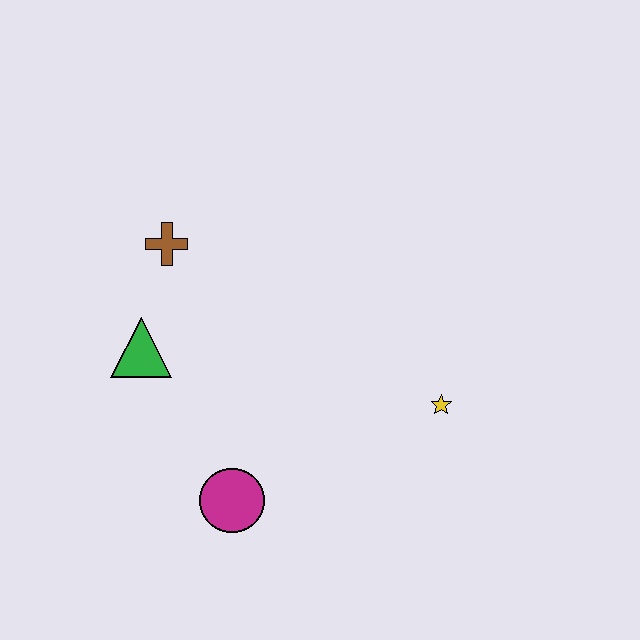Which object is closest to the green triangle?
The brown cross is closest to the green triangle.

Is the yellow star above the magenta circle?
Yes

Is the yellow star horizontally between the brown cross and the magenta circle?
No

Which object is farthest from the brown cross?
The yellow star is farthest from the brown cross.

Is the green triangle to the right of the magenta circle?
No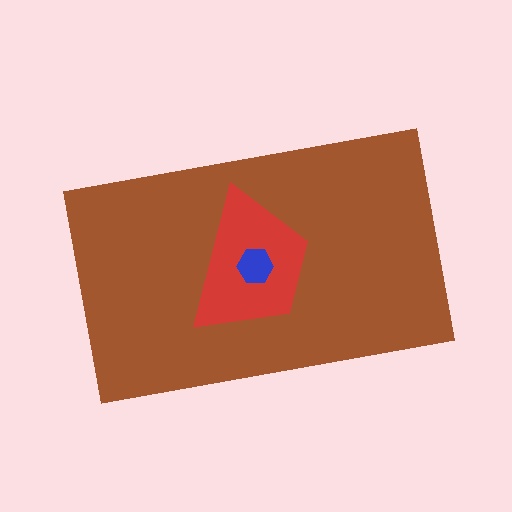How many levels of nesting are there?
3.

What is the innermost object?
The blue hexagon.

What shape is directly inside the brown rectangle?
The red trapezoid.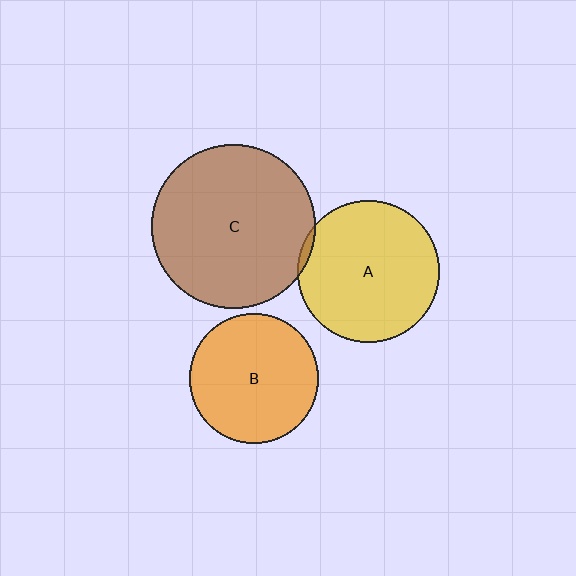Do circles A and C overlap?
Yes.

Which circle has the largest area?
Circle C (brown).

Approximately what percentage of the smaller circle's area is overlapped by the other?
Approximately 5%.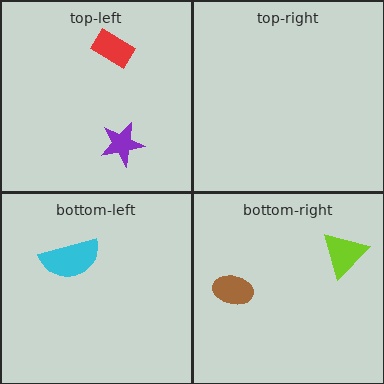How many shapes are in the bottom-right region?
2.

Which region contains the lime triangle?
The bottom-right region.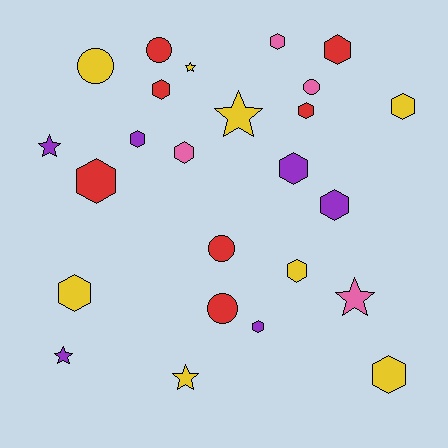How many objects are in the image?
There are 25 objects.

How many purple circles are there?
There are no purple circles.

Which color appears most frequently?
Yellow, with 8 objects.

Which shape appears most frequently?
Hexagon, with 14 objects.